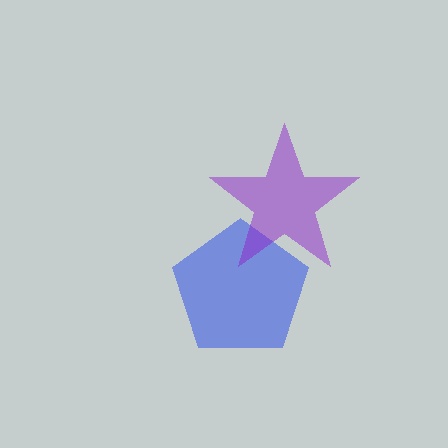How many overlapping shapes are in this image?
There are 2 overlapping shapes in the image.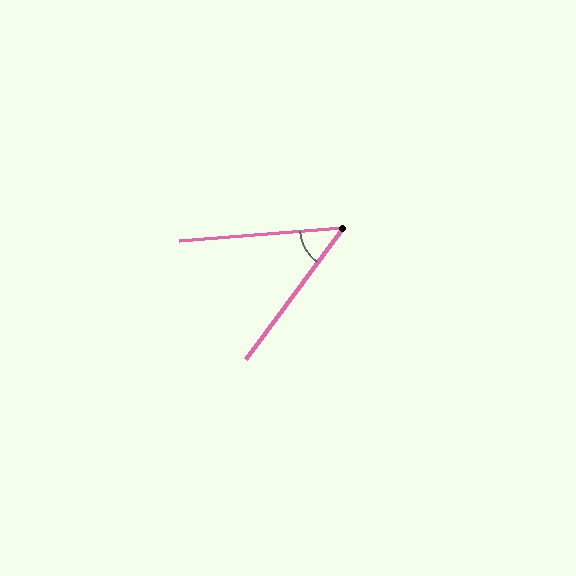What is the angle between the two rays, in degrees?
Approximately 49 degrees.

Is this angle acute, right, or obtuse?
It is acute.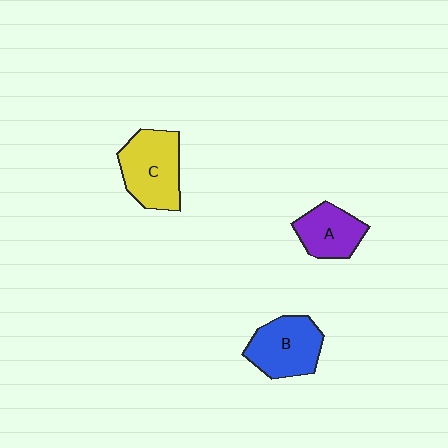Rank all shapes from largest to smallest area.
From largest to smallest: C (yellow), B (blue), A (purple).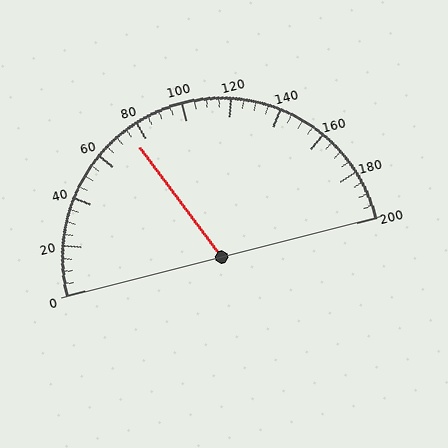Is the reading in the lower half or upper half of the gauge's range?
The reading is in the lower half of the range (0 to 200).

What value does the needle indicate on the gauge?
The needle indicates approximately 75.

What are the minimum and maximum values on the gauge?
The gauge ranges from 0 to 200.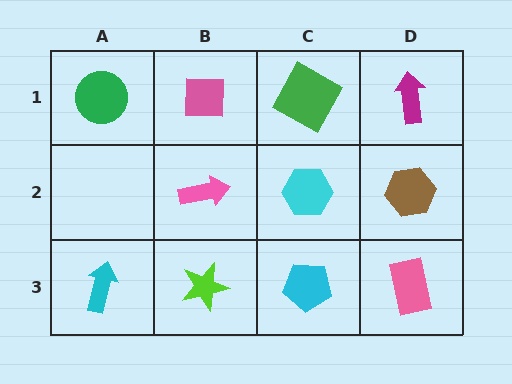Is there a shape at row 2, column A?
No, that cell is empty.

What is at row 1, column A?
A green circle.